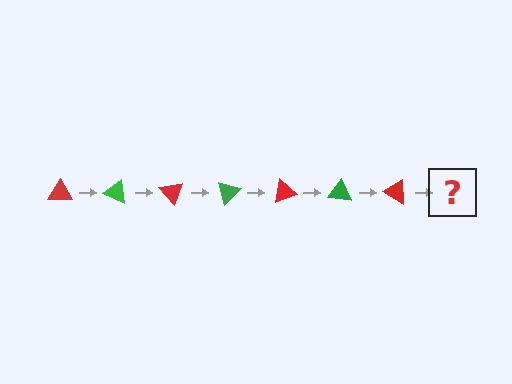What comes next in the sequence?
The next element should be a green triangle, rotated 175 degrees from the start.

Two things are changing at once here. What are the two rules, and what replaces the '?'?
The two rules are that it rotates 25 degrees each step and the color cycles through red and green. The '?' should be a green triangle, rotated 175 degrees from the start.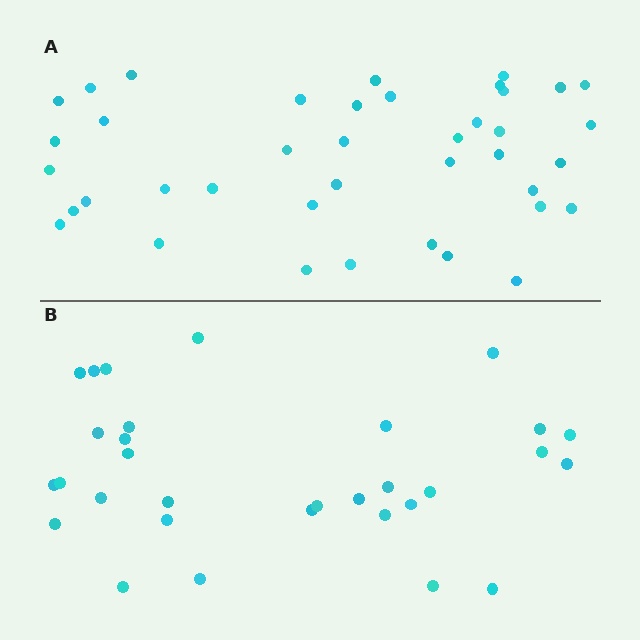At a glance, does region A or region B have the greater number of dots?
Region A (the top region) has more dots.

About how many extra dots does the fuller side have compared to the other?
Region A has roughly 8 or so more dots than region B.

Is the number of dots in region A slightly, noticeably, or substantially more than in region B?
Region A has noticeably more, but not dramatically so. The ratio is roughly 1.3 to 1.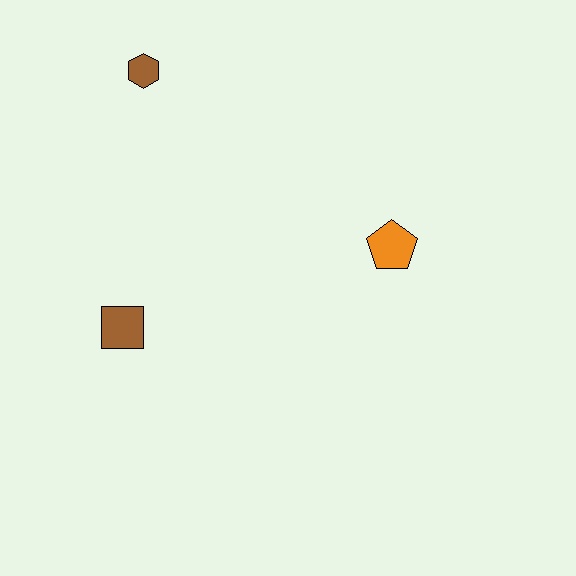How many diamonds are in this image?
There are no diamonds.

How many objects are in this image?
There are 3 objects.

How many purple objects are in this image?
There are no purple objects.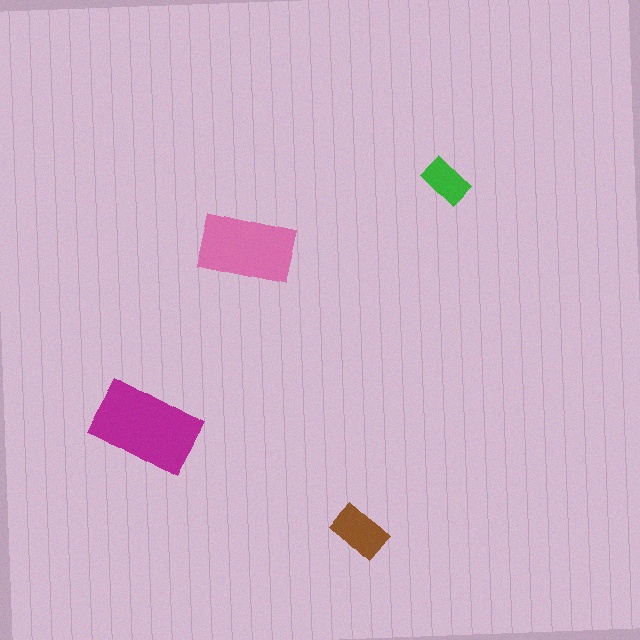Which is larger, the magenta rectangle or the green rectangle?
The magenta one.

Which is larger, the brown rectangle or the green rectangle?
The brown one.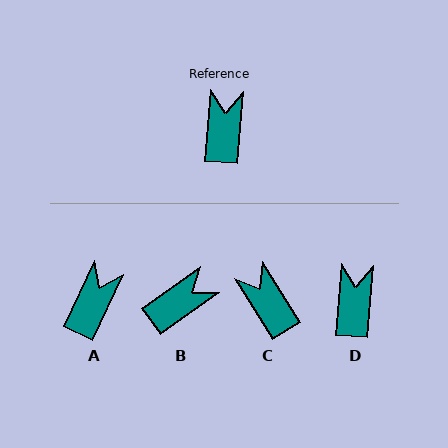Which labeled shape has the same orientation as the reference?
D.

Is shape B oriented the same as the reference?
No, it is off by about 50 degrees.